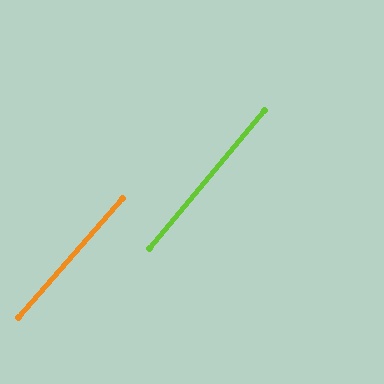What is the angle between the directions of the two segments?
Approximately 1 degree.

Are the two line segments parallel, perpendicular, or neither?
Parallel — their directions differ by only 1.3°.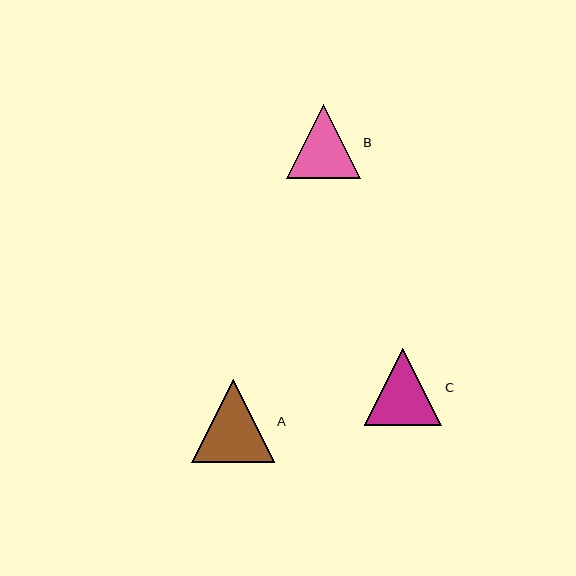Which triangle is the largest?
Triangle A is the largest with a size of approximately 83 pixels.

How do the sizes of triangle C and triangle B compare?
Triangle C and triangle B are approximately the same size.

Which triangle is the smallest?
Triangle B is the smallest with a size of approximately 74 pixels.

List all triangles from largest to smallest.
From largest to smallest: A, C, B.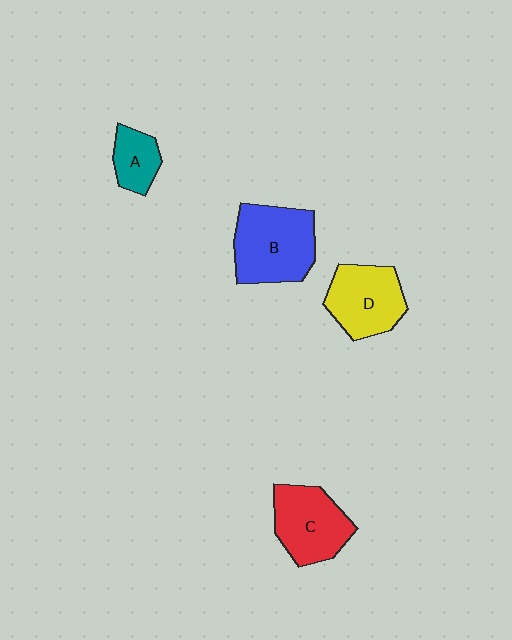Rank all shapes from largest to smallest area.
From largest to smallest: B (blue), C (red), D (yellow), A (teal).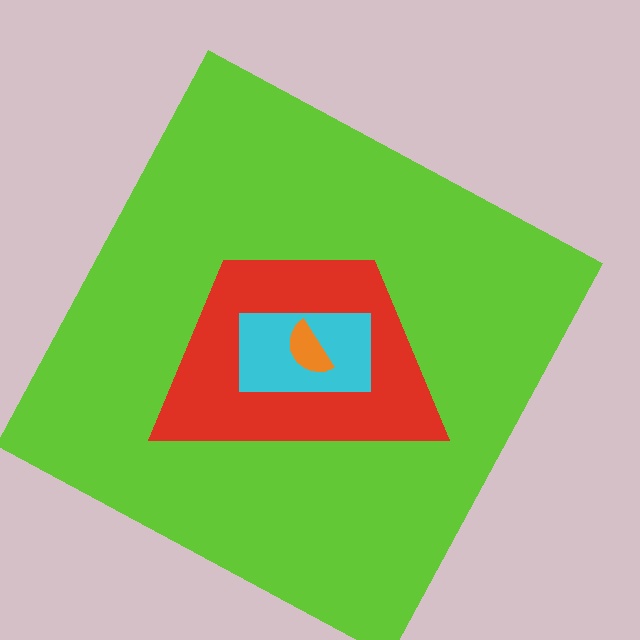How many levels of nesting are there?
4.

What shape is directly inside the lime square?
The red trapezoid.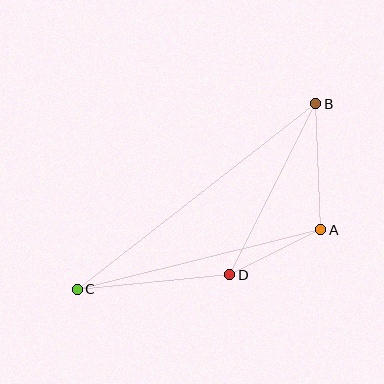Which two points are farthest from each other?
Points B and C are farthest from each other.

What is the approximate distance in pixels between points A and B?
The distance between A and B is approximately 126 pixels.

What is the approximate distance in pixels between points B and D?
The distance between B and D is approximately 191 pixels.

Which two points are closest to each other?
Points A and D are closest to each other.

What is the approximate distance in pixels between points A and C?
The distance between A and C is approximately 251 pixels.